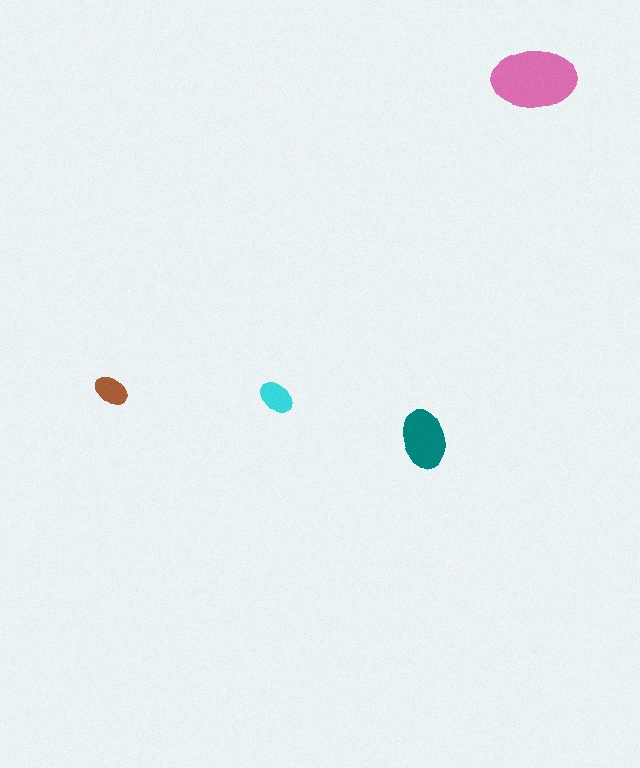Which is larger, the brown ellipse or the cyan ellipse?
The cyan one.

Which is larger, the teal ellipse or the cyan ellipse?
The teal one.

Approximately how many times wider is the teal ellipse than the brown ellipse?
About 1.5 times wider.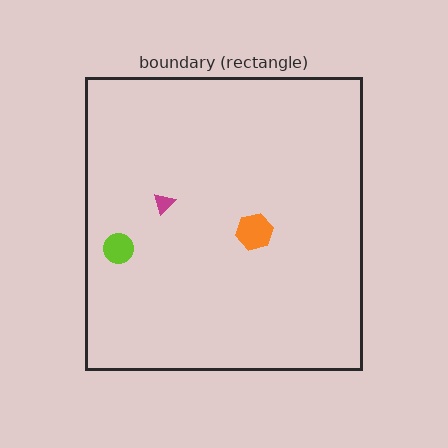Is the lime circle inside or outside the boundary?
Inside.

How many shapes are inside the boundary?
3 inside, 0 outside.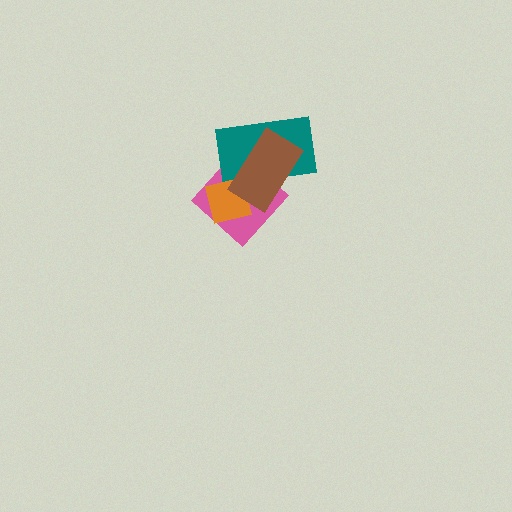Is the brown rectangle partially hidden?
No, no other shape covers it.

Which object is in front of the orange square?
The brown rectangle is in front of the orange square.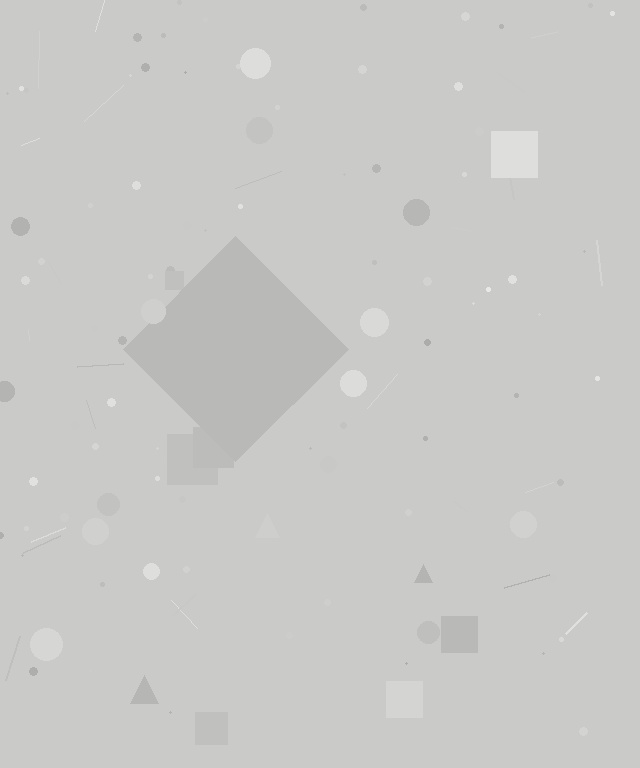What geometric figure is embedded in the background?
A diamond is embedded in the background.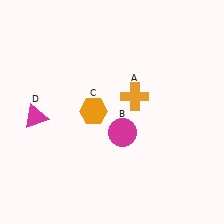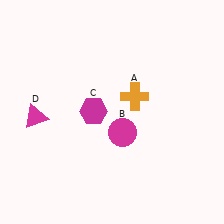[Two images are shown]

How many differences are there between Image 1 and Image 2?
There is 1 difference between the two images.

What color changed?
The hexagon (C) changed from orange in Image 1 to magenta in Image 2.